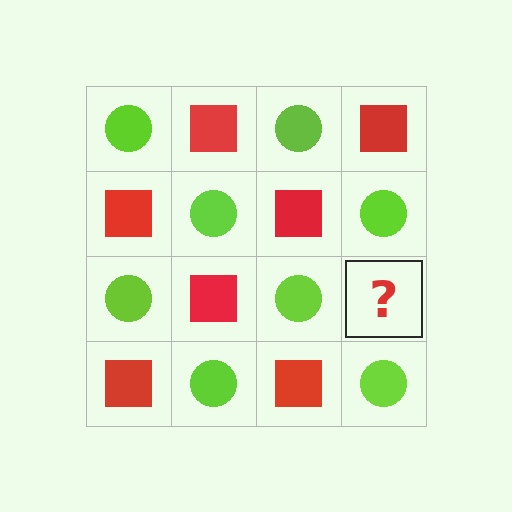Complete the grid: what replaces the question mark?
The question mark should be replaced with a red square.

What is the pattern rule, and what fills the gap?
The rule is that it alternates lime circle and red square in a checkerboard pattern. The gap should be filled with a red square.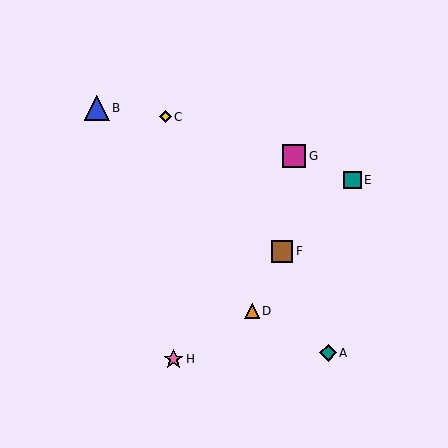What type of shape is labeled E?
Shape E is a teal square.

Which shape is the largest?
The blue triangle (labeled B) is the largest.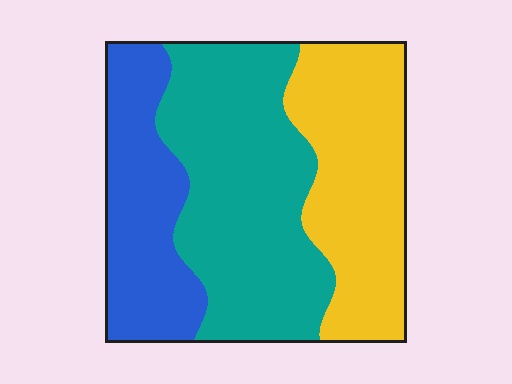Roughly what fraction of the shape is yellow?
Yellow covers around 30% of the shape.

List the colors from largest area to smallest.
From largest to smallest: teal, yellow, blue.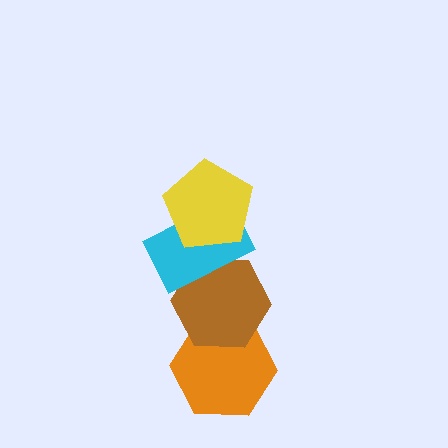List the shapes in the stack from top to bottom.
From top to bottom: the yellow pentagon, the cyan rectangle, the brown hexagon, the orange hexagon.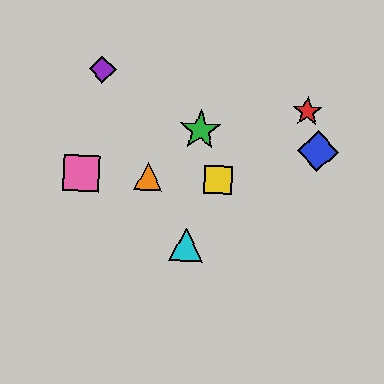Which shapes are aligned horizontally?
The yellow square, the orange triangle, the pink square are aligned horizontally.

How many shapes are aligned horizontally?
3 shapes (the yellow square, the orange triangle, the pink square) are aligned horizontally.